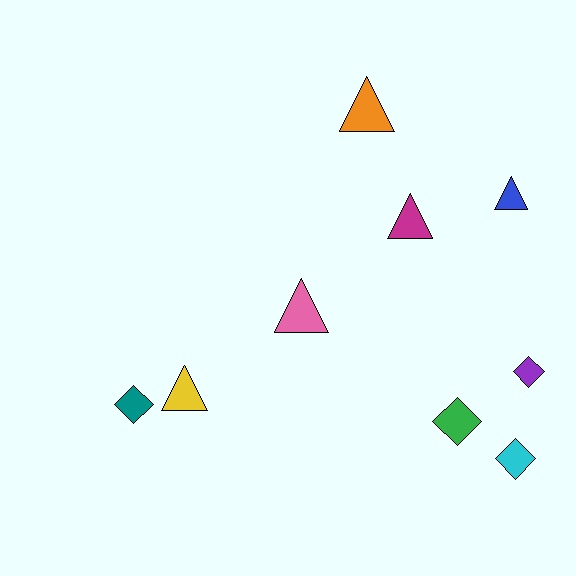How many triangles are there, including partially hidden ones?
There are 5 triangles.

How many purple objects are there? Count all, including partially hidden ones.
There is 1 purple object.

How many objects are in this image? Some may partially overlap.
There are 9 objects.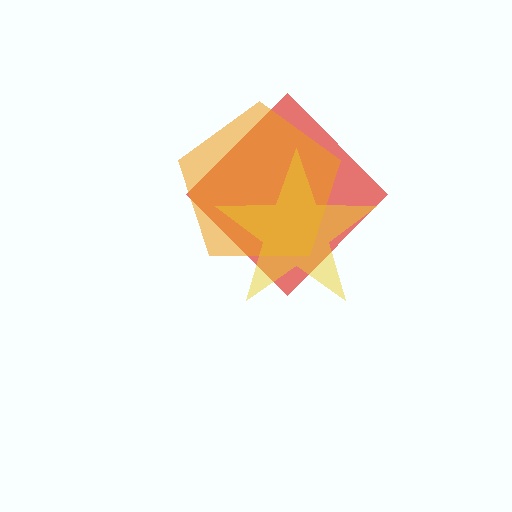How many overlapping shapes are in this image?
There are 3 overlapping shapes in the image.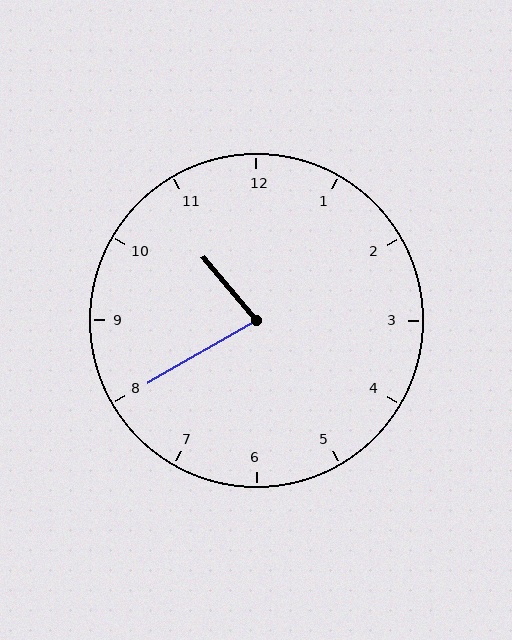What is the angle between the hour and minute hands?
Approximately 80 degrees.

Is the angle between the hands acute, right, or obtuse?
It is acute.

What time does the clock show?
10:40.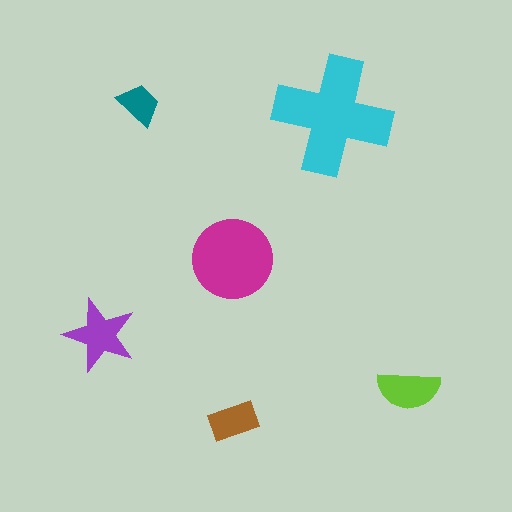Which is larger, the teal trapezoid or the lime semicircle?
The lime semicircle.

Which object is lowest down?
The brown rectangle is bottommost.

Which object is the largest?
The cyan cross.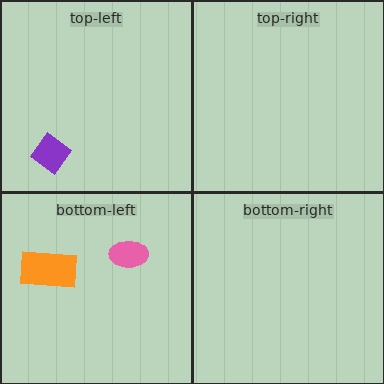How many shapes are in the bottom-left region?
2.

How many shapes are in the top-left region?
1.